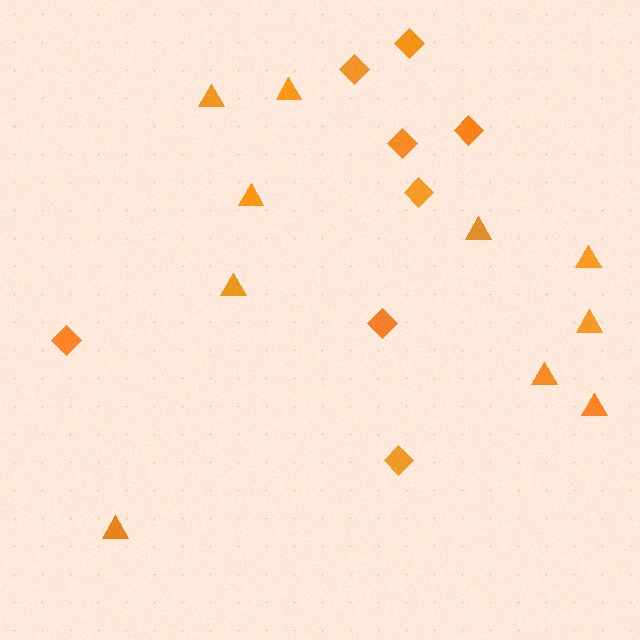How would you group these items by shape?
There are 2 groups: one group of diamonds (8) and one group of triangles (10).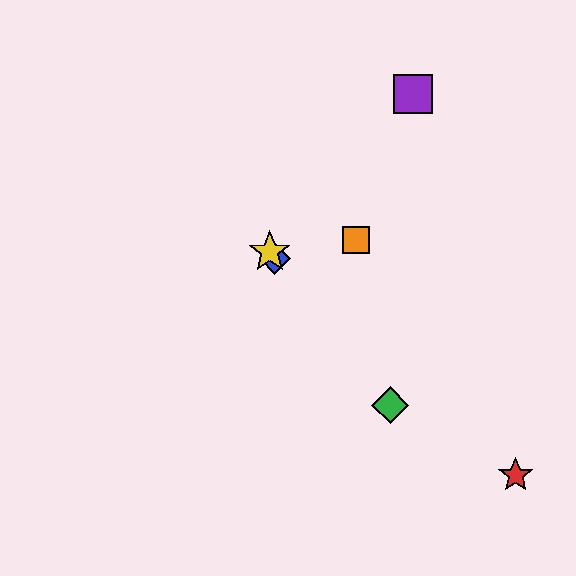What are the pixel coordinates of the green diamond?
The green diamond is at (390, 405).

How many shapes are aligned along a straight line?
3 shapes (the blue diamond, the green diamond, the yellow star) are aligned along a straight line.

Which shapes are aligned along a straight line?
The blue diamond, the green diamond, the yellow star are aligned along a straight line.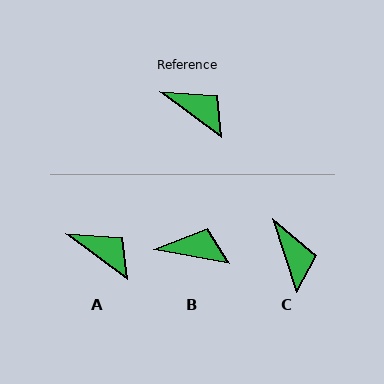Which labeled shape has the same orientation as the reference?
A.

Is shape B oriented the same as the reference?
No, it is off by about 26 degrees.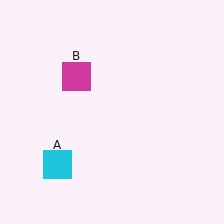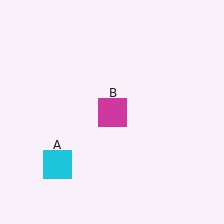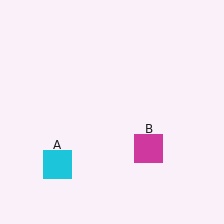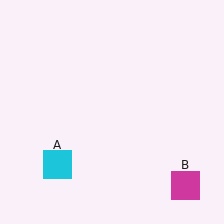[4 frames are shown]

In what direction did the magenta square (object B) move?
The magenta square (object B) moved down and to the right.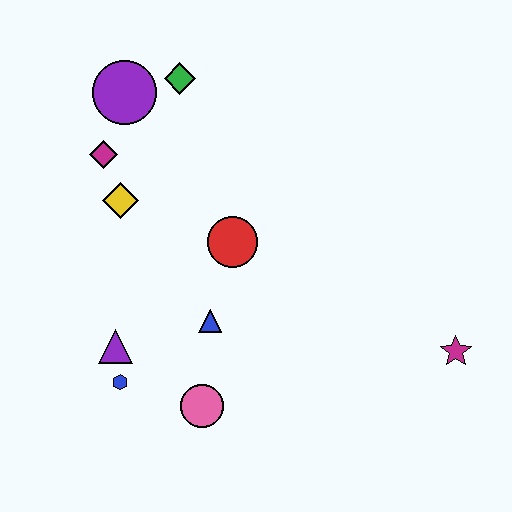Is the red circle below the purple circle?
Yes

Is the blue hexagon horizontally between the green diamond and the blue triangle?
No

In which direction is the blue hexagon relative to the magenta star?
The blue hexagon is to the left of the magenta star.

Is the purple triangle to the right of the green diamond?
No